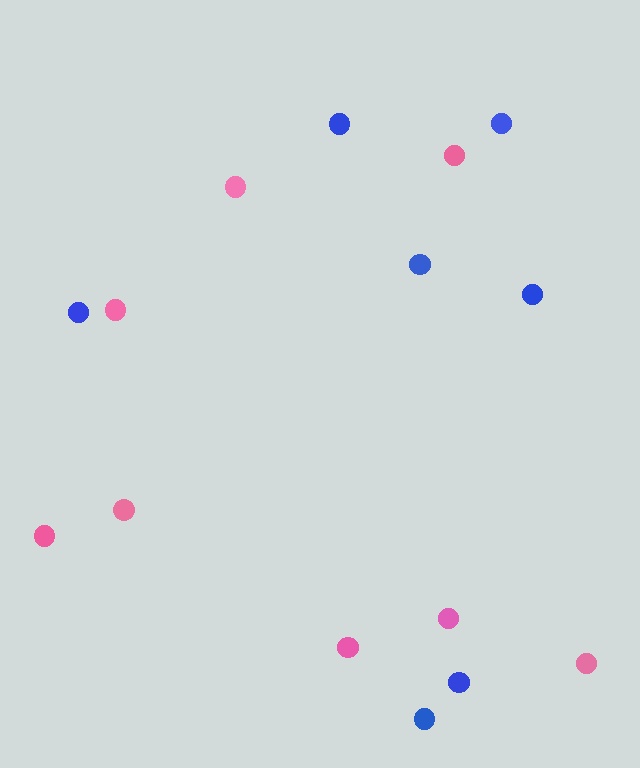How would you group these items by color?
There are 2 groups: one group of blue circles (7) and one group of pink circles (8).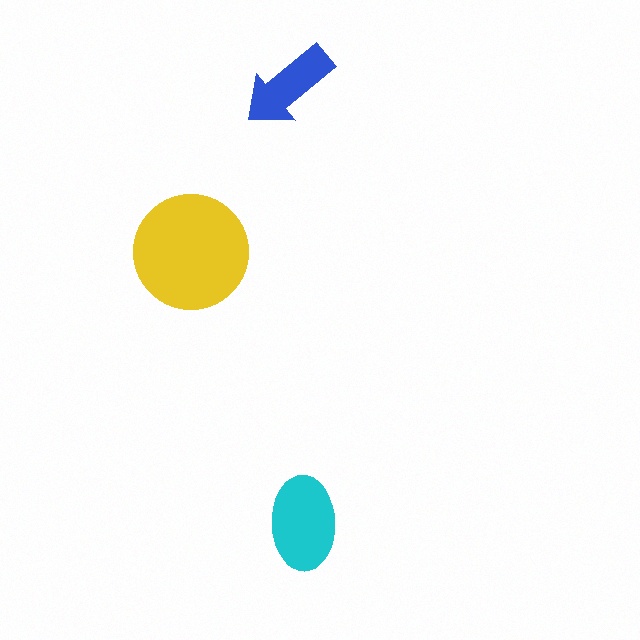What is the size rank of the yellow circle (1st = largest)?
1st.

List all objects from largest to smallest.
The yellow circle, the cyan ellipse, the blue arrow.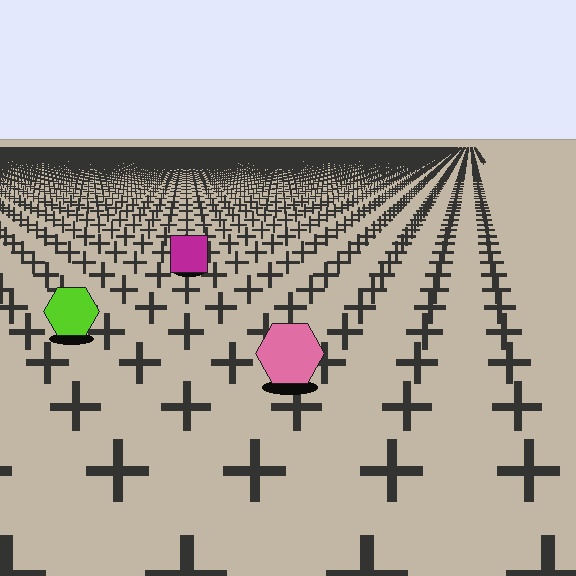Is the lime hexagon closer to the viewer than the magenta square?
Yes. The lime hexagon is closer — you can tell from the texture gradient: the ground texture is coarser near it.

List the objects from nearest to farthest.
From nearest to farthest: the pink hexagon, the lime hexagon, the magenta square.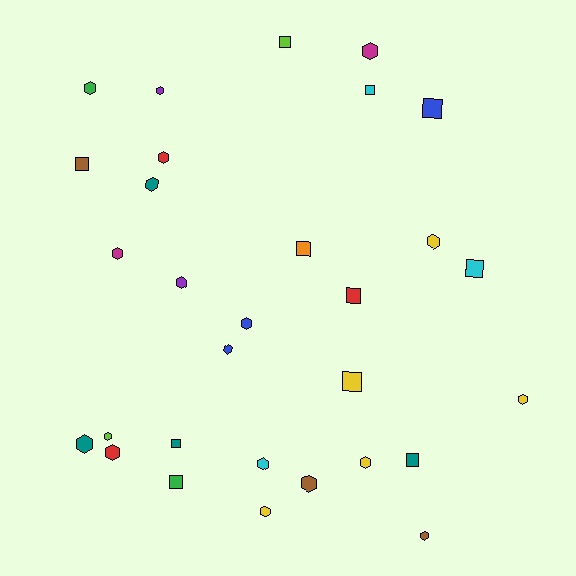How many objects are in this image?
There are 30 objects.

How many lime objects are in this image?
There are 2 lime objects.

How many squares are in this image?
There are 11 squares.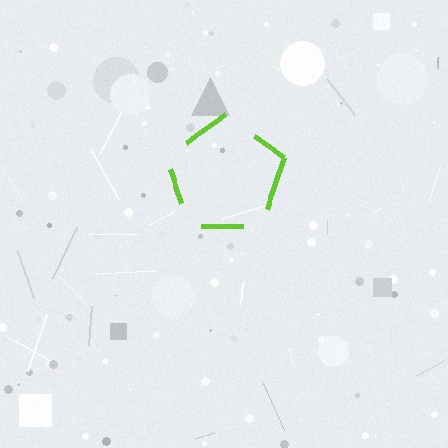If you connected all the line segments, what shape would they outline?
They would outline a pentagon.